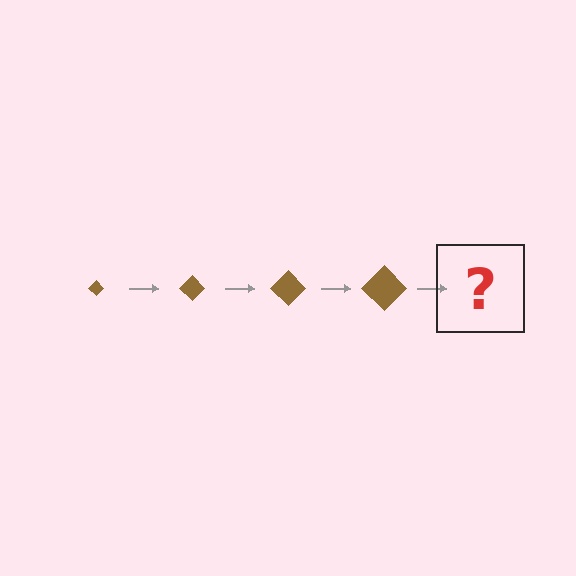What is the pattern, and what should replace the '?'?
The pattern is that the diamond gets progressively larger each step. The '?' should be a brown diamond, larger than the previous one.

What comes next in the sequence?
The next element should be a brown diamond, larger than the previous one.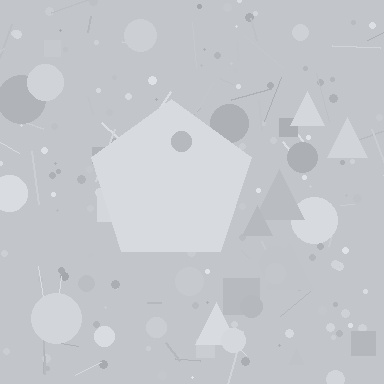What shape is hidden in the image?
A pentagon is hidden in the image.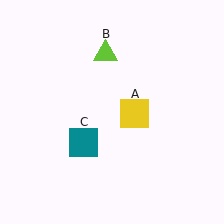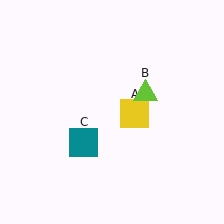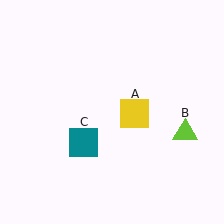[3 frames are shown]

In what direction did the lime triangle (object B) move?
The lime triangle (object B) moved down and to the right.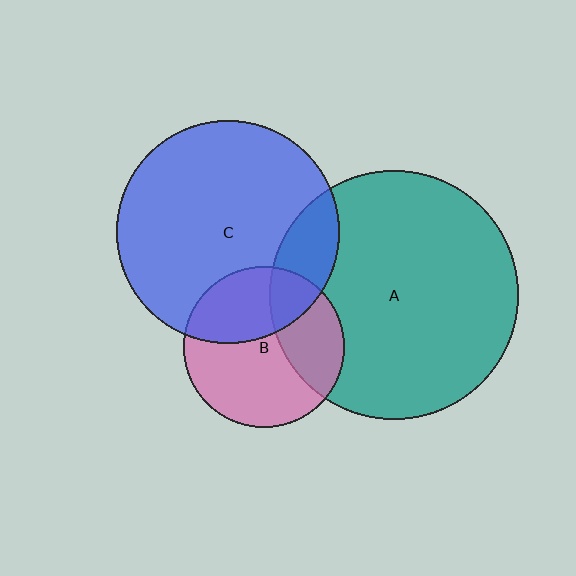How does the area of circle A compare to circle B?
Approximately 2.4 times.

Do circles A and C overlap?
Yes.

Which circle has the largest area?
Circle A (teal).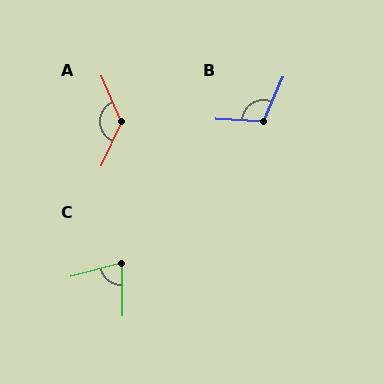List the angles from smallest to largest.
C (75°), B (110°), A (133°).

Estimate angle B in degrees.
Approximately 110 degrees.